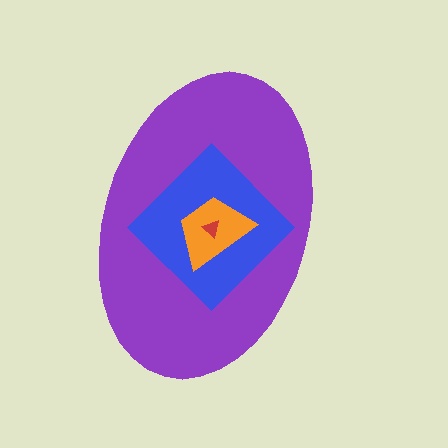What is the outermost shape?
The purple ellipse.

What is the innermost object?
The red triangle.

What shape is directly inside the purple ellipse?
The blue diamond.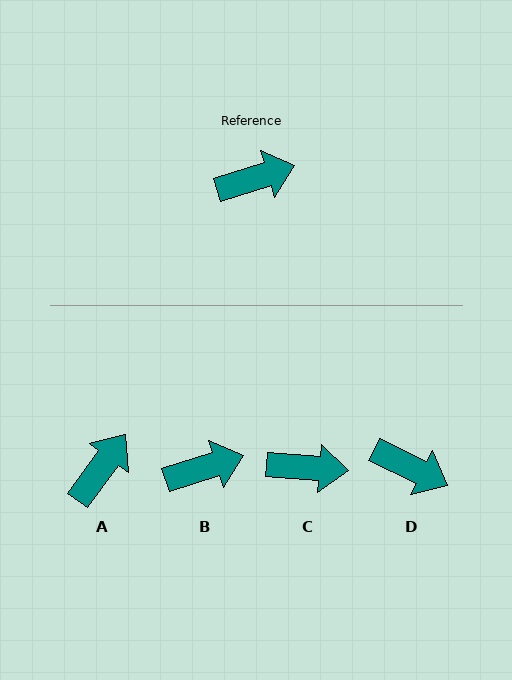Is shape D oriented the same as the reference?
No, it is off by about 43 degrees.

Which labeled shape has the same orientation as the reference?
B.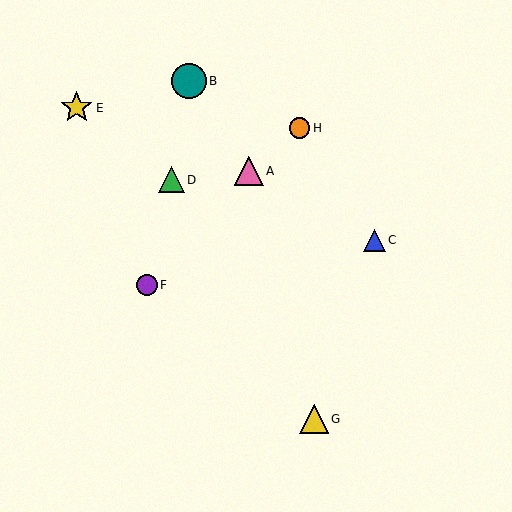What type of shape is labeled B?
Shape B is a teal circle.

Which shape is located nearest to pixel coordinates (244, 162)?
The pink triangle (labeled A) at (249, 171) is nearest to that location.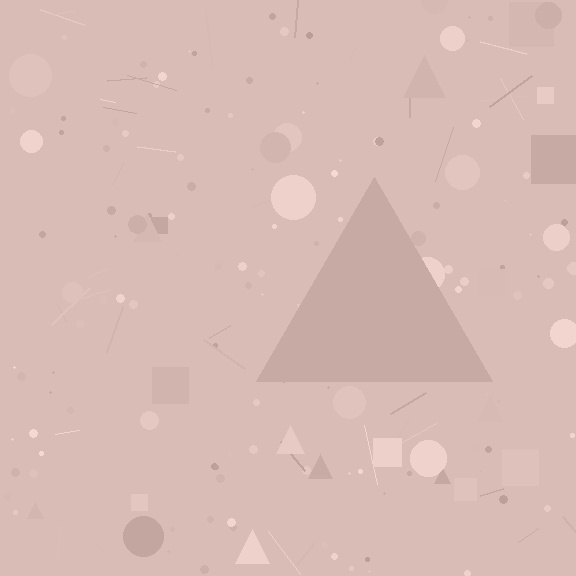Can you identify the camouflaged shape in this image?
The camouflaged shape is a triangle.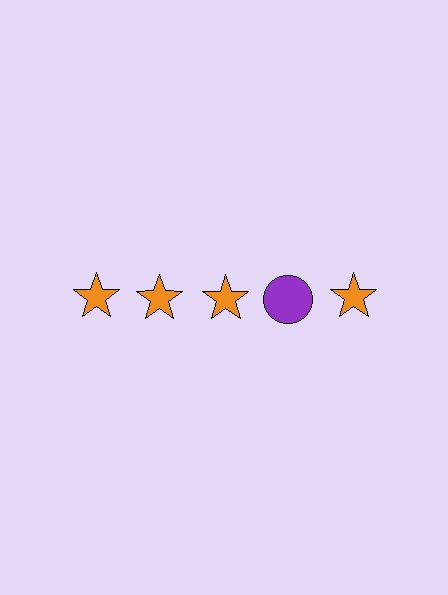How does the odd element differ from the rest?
It differs in both color (purple instead of orange) and shape (circle instead of star).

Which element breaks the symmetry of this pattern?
The purple circle in the top row, second from right column breaks the symmetry. All other shapes are orange stars.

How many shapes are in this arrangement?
There are 5 shapes arranged in a grid pattern.